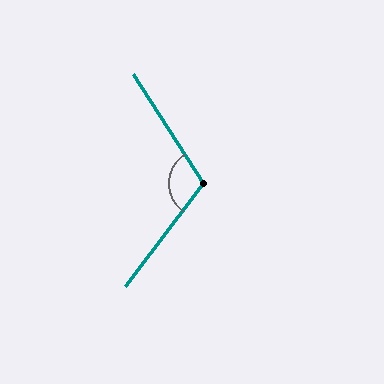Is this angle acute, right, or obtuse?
It is obtuse.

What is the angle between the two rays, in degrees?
Approximately 110 degrees.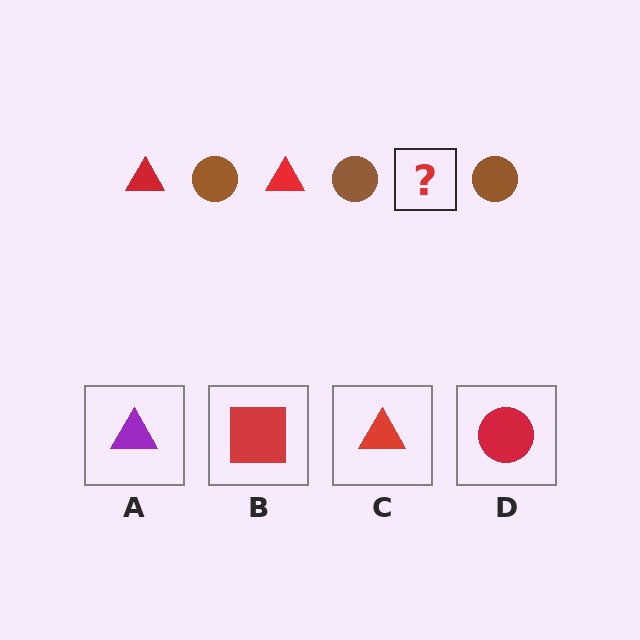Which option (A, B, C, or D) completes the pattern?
C.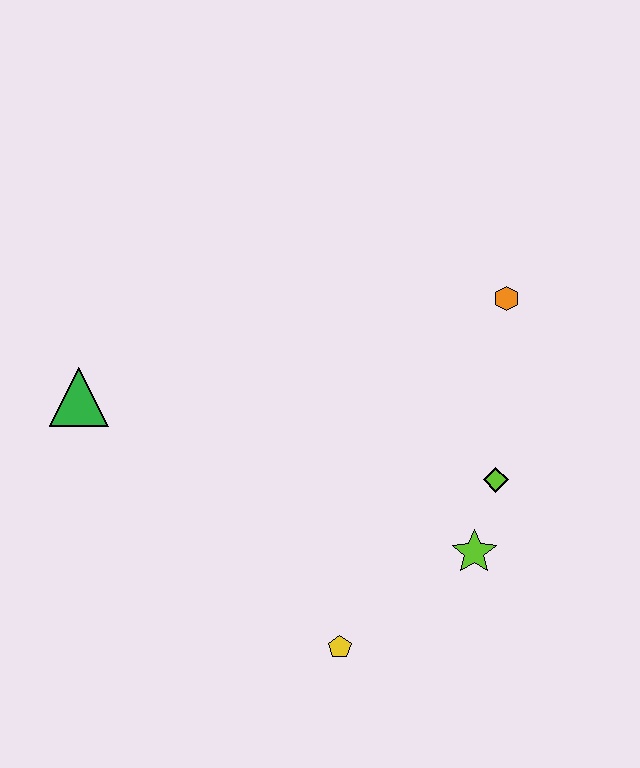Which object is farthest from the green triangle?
The orange hexagon is farthest from the green triangle.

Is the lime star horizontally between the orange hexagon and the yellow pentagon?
Yes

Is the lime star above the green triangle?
No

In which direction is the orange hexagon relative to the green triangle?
The orange hexagon is to the right of the green triangle.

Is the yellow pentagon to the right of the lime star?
No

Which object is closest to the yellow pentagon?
The lime star is closest to the yellow pentagon.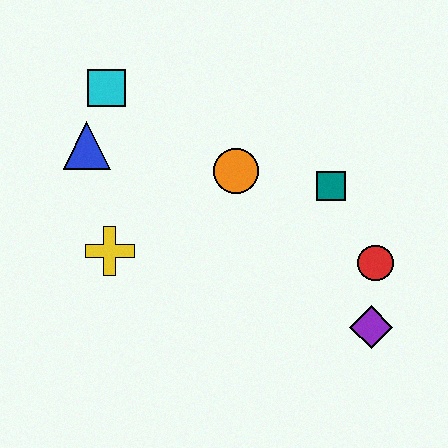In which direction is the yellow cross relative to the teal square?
The yellow cross is to the left of the teal square.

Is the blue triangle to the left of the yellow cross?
Yes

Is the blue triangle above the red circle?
Yes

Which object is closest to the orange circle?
The teal square is closest to the orange circle.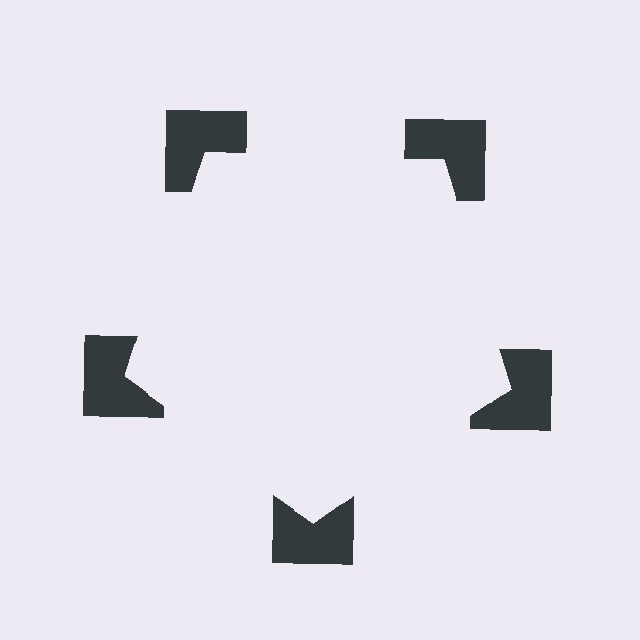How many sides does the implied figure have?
5 sides.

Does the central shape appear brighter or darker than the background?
It typically appears slightly brighter than the background, even though no actual brightness change is drawn.